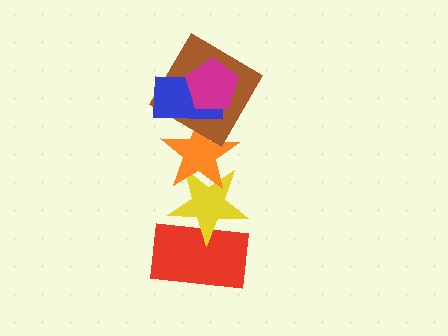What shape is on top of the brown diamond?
The blue rectangle is on top of the brown diamond.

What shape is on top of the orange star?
The brown diamond is on top of the orange star.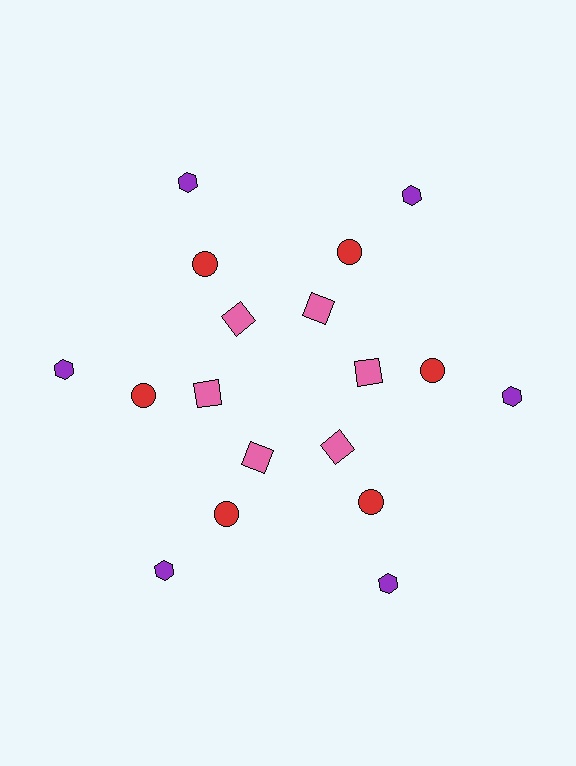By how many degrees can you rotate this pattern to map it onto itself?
The pattern maps onto itself every 60 degrees of rotation.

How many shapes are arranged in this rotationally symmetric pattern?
There are 18 shapes, arranged in 6 groups of 3.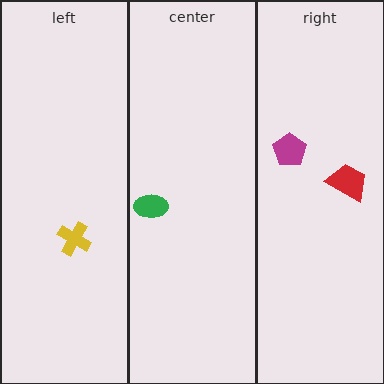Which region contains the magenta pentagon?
The right region.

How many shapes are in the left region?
1.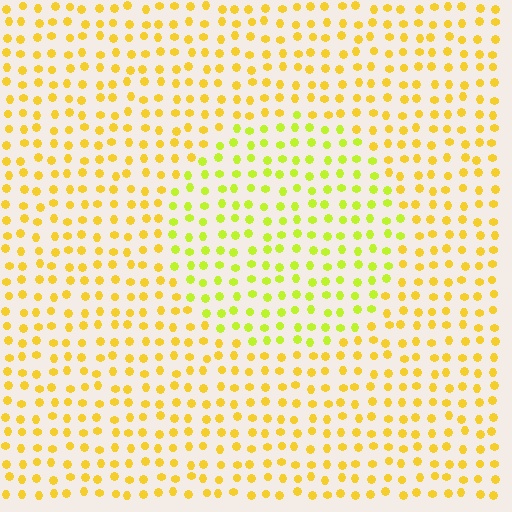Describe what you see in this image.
The image is filled with small yellow elements in a uniform arrangement. A circle-shaped region is visible where the elements are tinted to a slightly different hue, forming a subtle color boundary.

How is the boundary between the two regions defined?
The boundary is defined purely by a slight shift in hue (about 28 degrees). Spacing, size, and orientation are identical on both sides.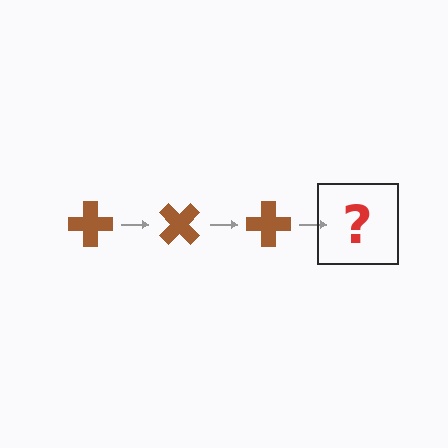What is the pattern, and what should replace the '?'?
The pattern is that the cross rotates 45 degrees each step. The '?' should be a brown cross rotated 135 degrees.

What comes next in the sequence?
The next element should be a brown cross rotated 135 degrees.